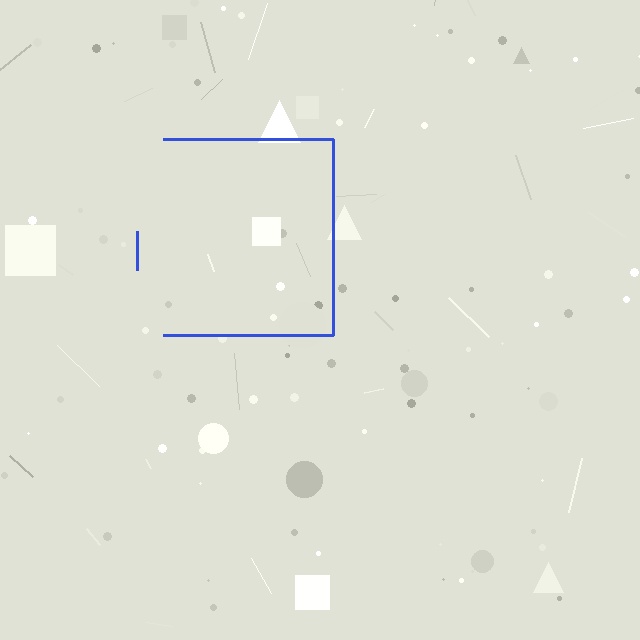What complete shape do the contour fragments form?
The contour fragments form a square.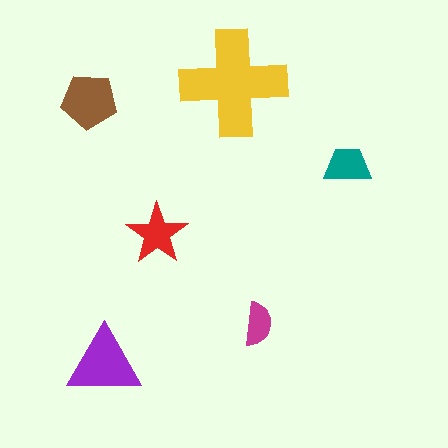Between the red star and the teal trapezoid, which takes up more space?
The red star.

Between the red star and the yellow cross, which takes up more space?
The yellow cross.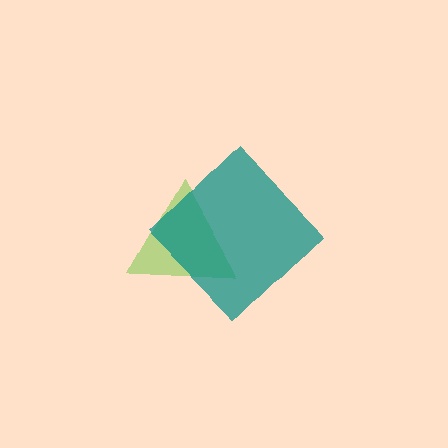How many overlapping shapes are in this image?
There are 2 overlapping shapes in the image.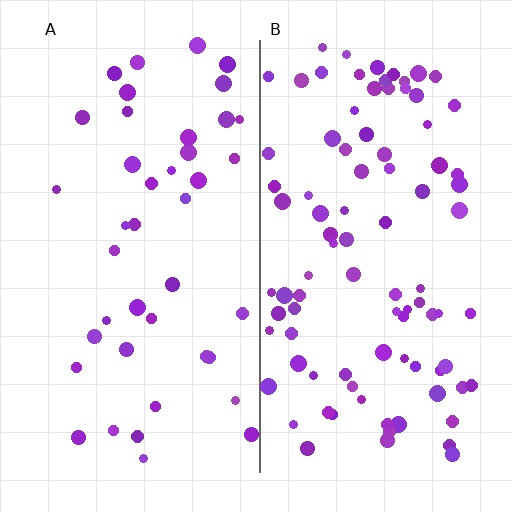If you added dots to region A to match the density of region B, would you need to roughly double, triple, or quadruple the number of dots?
Approximately double.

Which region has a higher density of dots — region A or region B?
B (the right).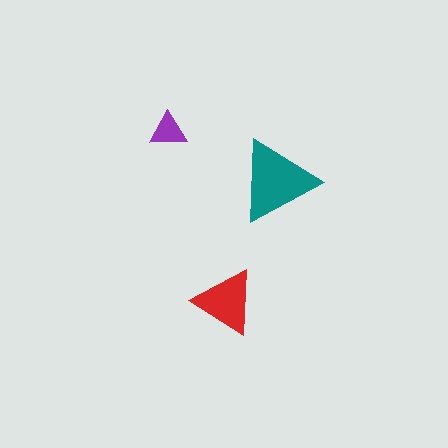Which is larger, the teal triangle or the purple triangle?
The teal one.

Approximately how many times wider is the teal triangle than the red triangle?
About 1.5 times wider.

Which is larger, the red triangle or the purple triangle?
The red one.